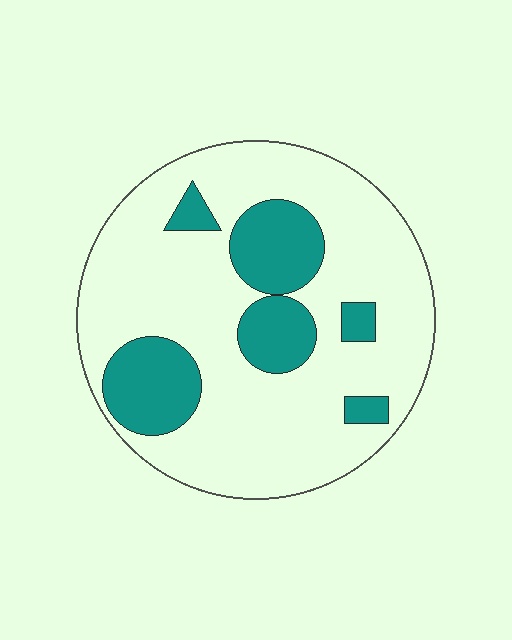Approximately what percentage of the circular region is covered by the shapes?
Approximately 25%.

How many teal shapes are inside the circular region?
6.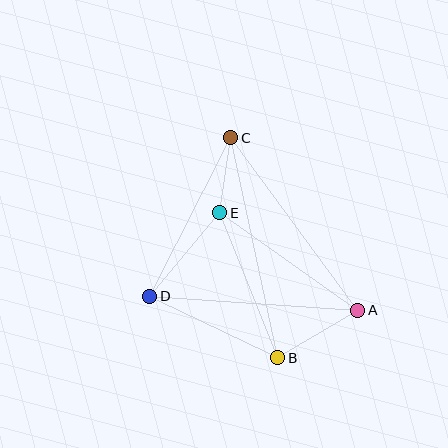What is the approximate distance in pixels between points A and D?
The distance between A and D is approximately 209 pixels.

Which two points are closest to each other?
Points C and E are closest to each other.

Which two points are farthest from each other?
Points B and C are farthest from each other.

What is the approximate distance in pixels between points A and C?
The distance between A and C is approximately 214 pixels.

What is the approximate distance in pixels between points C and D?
The distance between C and D is approximately 178 pixels.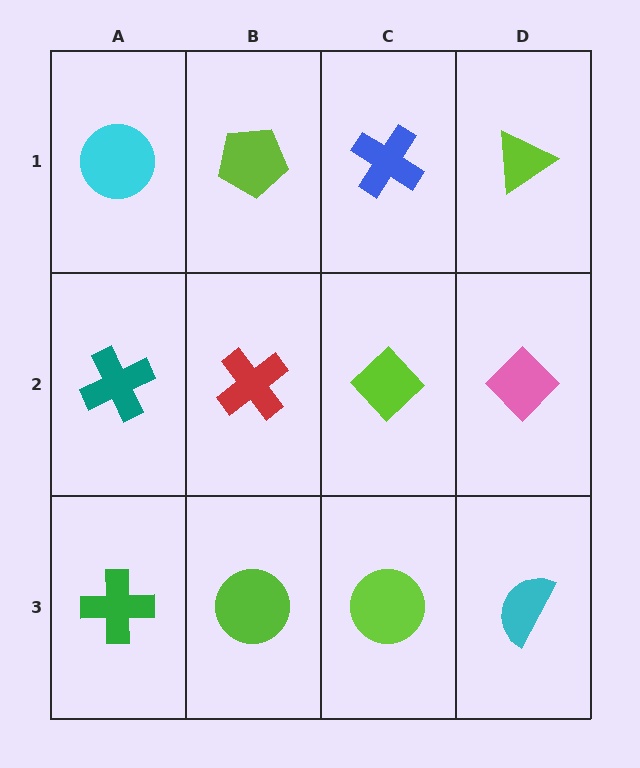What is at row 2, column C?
A lime diamond.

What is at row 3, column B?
A lime circle.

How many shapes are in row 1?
4 shapes.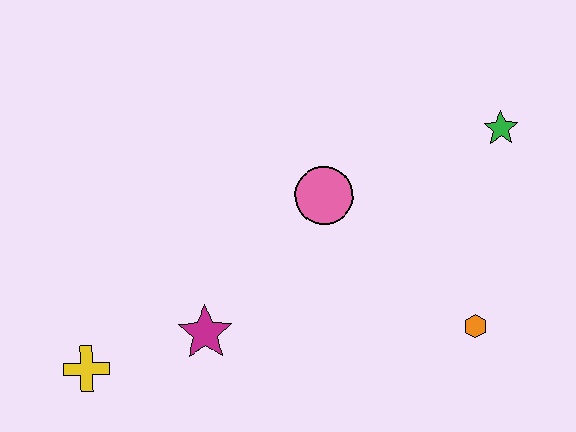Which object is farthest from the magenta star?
The green star is farthest from the magenta star.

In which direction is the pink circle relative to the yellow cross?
The pink circle is to the right of the yellow cross.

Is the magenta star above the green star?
No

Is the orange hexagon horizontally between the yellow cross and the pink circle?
No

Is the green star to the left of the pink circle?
No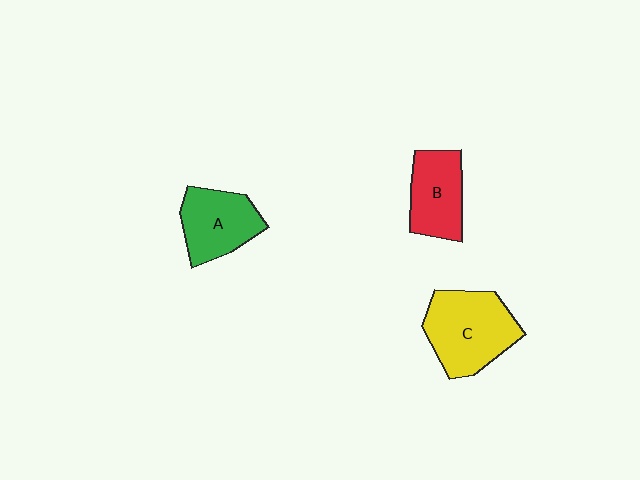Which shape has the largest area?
Shape C (yellow).